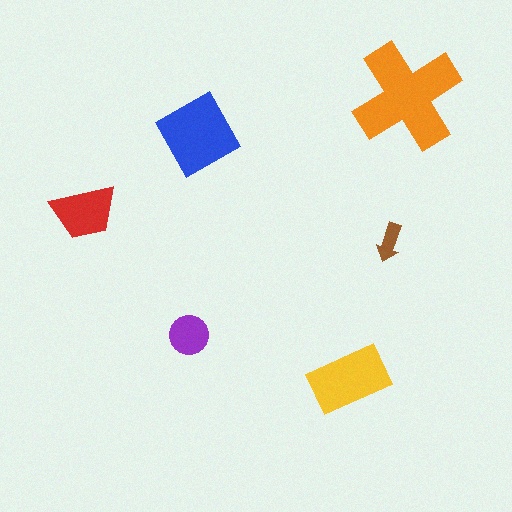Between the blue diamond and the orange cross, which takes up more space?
The orange cross.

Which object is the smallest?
The brown arrow.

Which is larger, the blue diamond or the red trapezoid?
The blue diamond.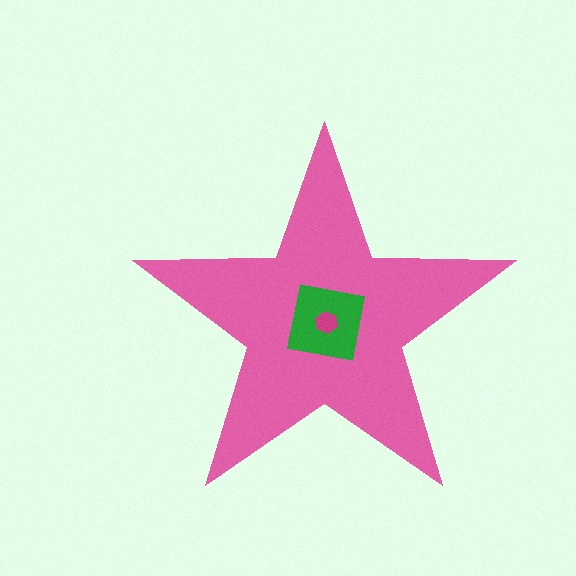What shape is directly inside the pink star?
The green square.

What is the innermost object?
The magenta hexagon.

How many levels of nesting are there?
3.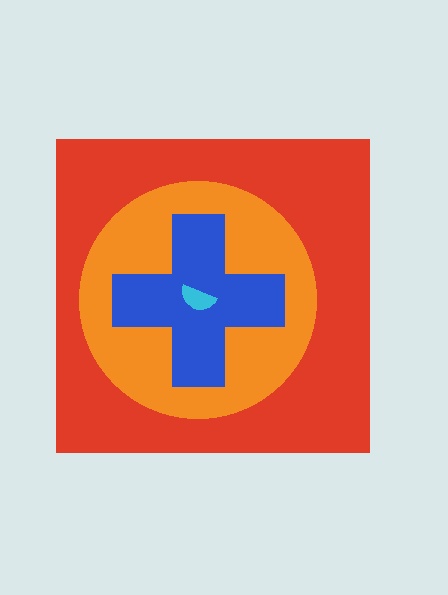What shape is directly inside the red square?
The orange circle.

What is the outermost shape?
The red square.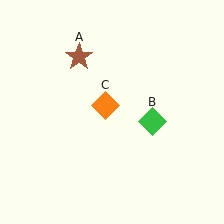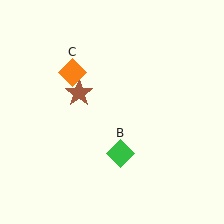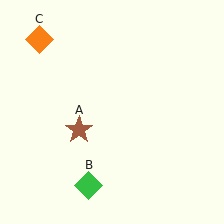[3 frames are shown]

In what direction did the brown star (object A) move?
The brown star (object A) moved down.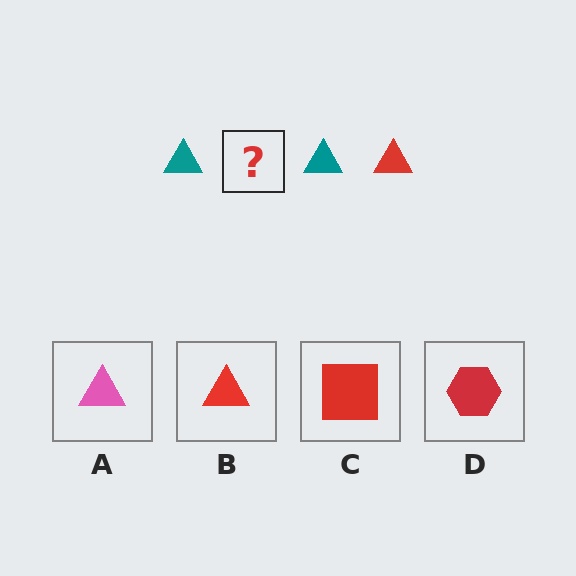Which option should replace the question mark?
Option B.